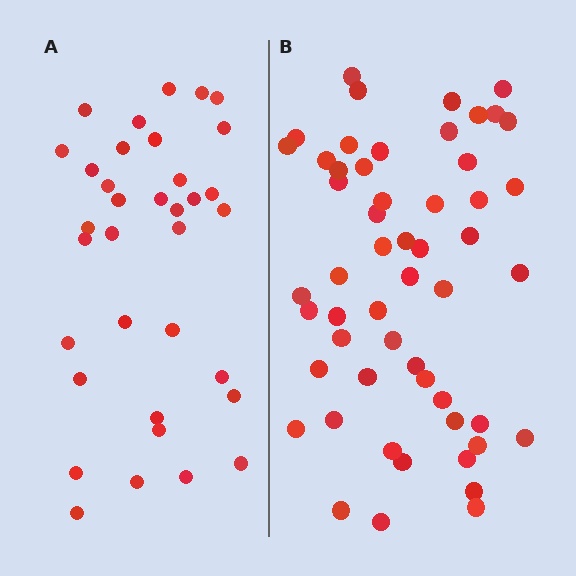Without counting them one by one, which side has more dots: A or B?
Region B (the right region) has more dots.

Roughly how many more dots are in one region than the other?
Region B has approximately 20 more dots than region A.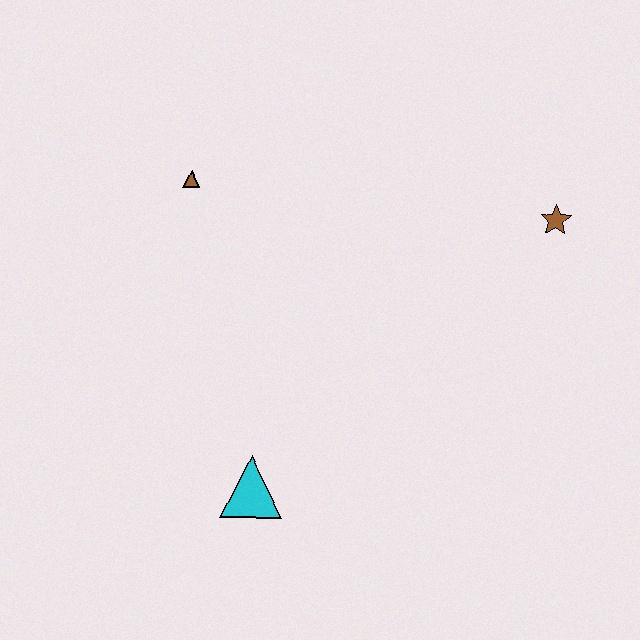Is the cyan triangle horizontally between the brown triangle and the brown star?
Yes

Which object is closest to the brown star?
The brown triangle is closest to the brown star.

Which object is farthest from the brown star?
The cyan triangle is farthest from the brown star.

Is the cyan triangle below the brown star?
Yes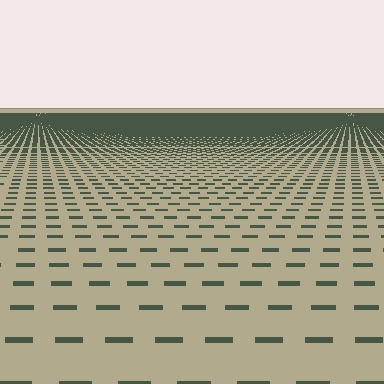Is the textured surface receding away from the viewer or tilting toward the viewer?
The surface is receding away from the viewer. Texture elements get smaller and denser toward the top.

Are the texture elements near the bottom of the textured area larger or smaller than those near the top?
Larger. Near the bottom, elements are closer to the viewer and appear at a bigger on-screen size.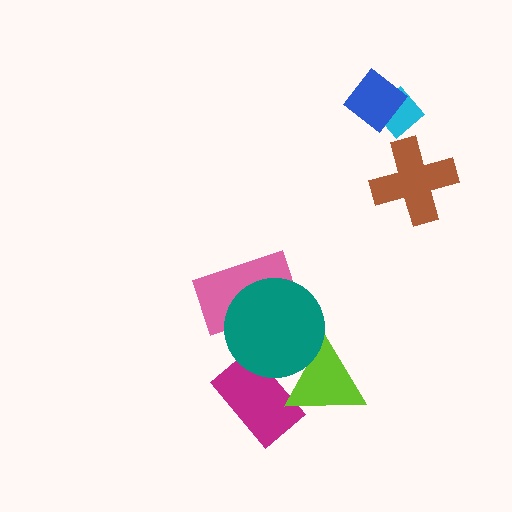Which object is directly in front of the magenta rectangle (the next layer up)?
The lime triangle is directly in front of the magenta rectangle.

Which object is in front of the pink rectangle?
The teal circle is in front of the pink rectangle.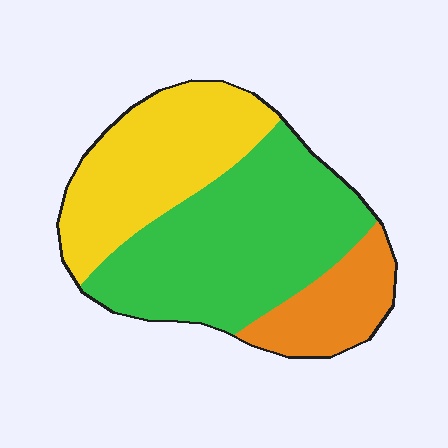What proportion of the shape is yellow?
Yellow takes up between a quarter and a half of the shape.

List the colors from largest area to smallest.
From largest to smallest: green, yellow, orange.